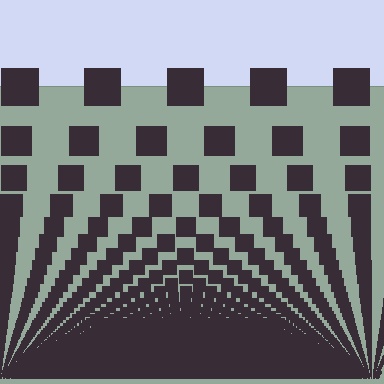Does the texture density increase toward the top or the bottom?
Density increases toward the bottom.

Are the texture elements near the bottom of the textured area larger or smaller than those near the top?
Smaller. The gradient is inverted — elements near the bottom are smaller and denser.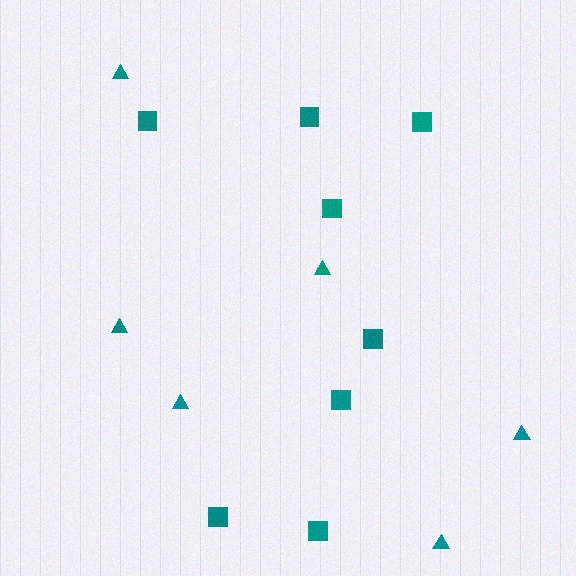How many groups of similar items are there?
There are 2 groups: one group of triangles (6) and one group of squares (8).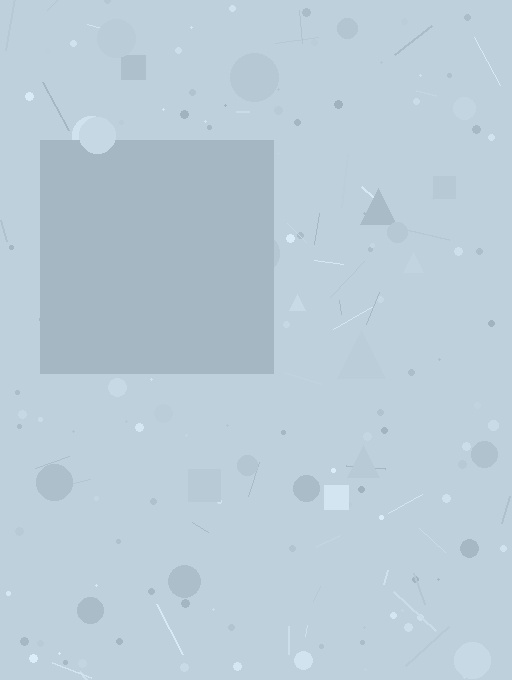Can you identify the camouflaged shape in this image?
The camouflaged shape is a square.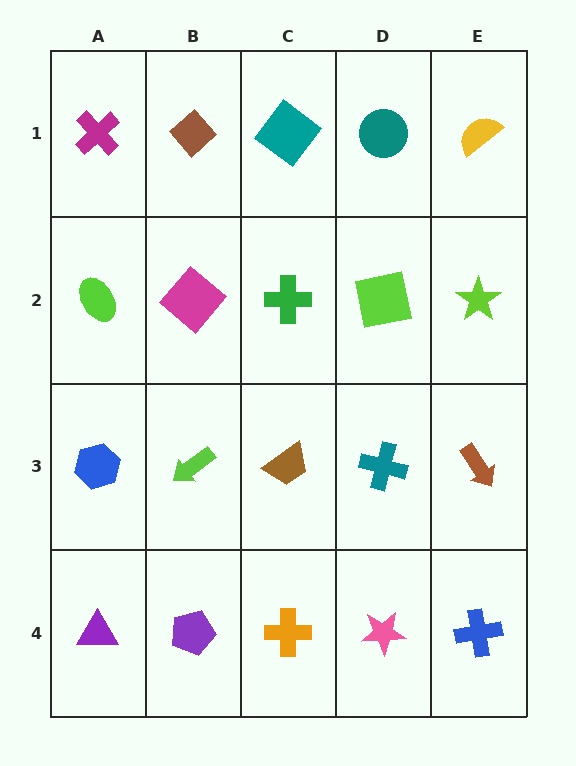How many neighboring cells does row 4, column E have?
2.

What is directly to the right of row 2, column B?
A green cross.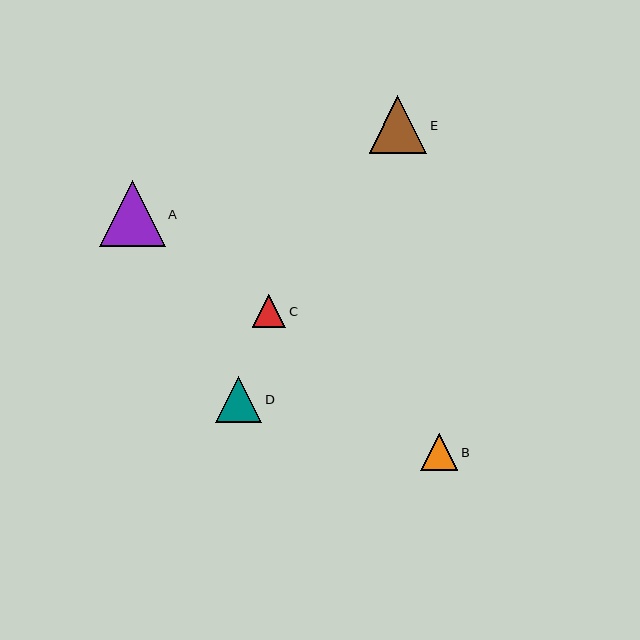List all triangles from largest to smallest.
From largest to smallest: A, E, D, B, C.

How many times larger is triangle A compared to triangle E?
Triangle A is approximately 1.1 times the size of triangle E.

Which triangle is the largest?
Triangle A is the largest with a size of approximately 65 pixels.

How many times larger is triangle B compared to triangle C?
Triangle B is approximately 1.1 times the size of triangle C.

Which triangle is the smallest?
Triangle C is the smallest with a size of approximately 33 pixels.